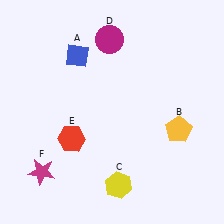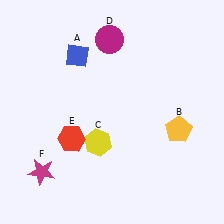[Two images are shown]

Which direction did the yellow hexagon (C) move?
The yellow hexagon (C) moved up.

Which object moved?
The yellow hexagon (C) moved up.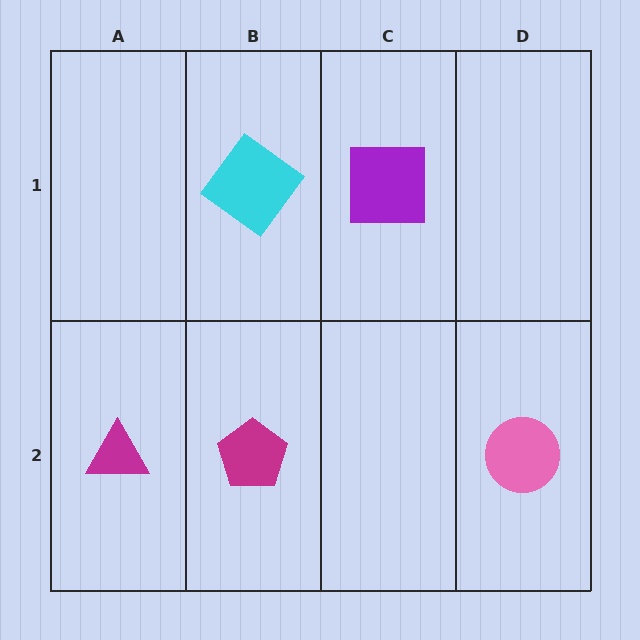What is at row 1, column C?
A purple square.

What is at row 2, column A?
A magenta triangle.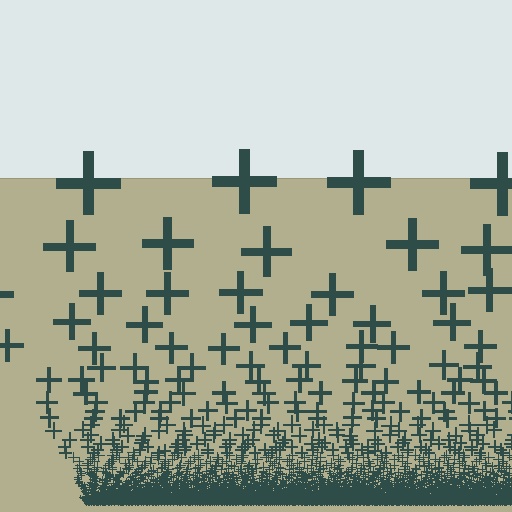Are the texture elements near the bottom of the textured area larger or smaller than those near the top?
Smaller. The gradient is inverted — elements near the bottom are smaller and denser.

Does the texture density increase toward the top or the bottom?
Density increases toward the bottom.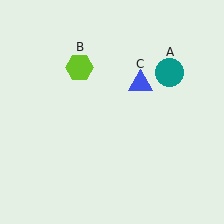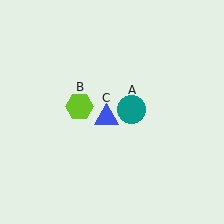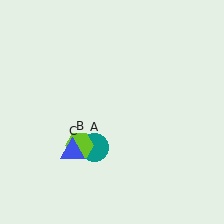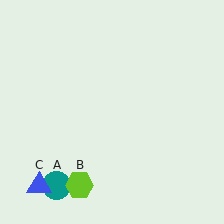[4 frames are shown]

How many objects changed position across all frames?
3 objects changed position: teal circle (object A), lime hexagon (object B), blue triangle (object C).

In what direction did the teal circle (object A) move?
The teal circle (object A) moved down and to the left.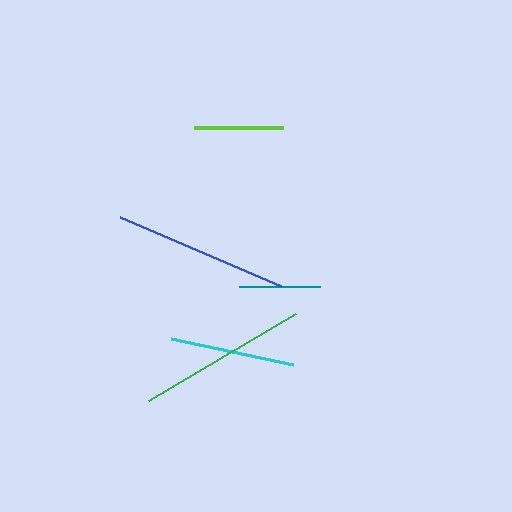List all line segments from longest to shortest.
From longest to shortest: blue, green, cyan, lime, teal.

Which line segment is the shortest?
The teal line is the shortest at approximately 80 pixels.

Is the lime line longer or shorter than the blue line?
The blue line is longer than the lime line.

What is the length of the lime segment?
The lime segment is approximately 90 pixels long.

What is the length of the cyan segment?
The cyan segment is approximately 124 pixels long.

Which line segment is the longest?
The blue line is the longest at approximately 174 pixels.